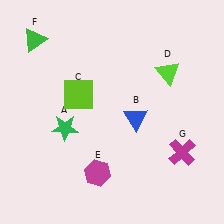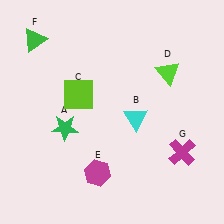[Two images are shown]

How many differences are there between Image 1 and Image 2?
There is 1 difference between the two images.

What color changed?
The triangle (B) changed from blue in Image 1 to cyan in Image 2.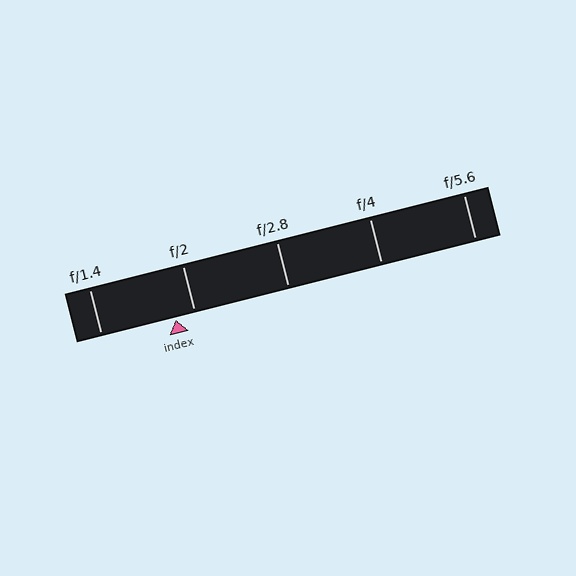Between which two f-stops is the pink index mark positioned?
The index mark is between f/1.4 and f/2.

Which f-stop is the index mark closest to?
The index mark is closest to f/2.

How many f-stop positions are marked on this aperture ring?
There are 5 f-stop positions marked.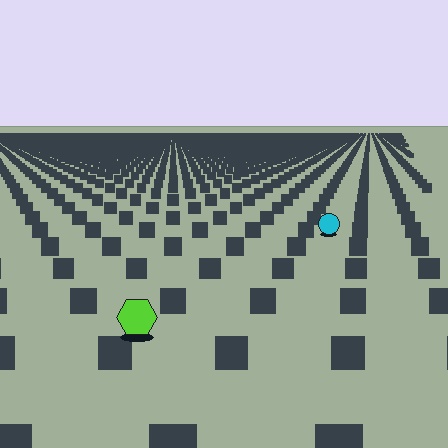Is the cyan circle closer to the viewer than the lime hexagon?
No. The lime hexagon is closer — you can tell from the texture gradient: the ground texture is coarser near it.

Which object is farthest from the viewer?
The cyan circle is farthest from the viewer. It appears smaller and the ground texture around it is denser.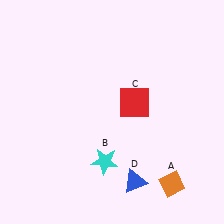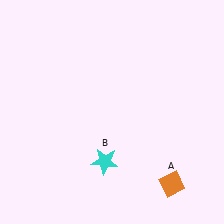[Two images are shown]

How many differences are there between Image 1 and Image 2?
There are 2 differences between the two images.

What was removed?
The blue triangle (D), the red square (C) were removed in Image 2.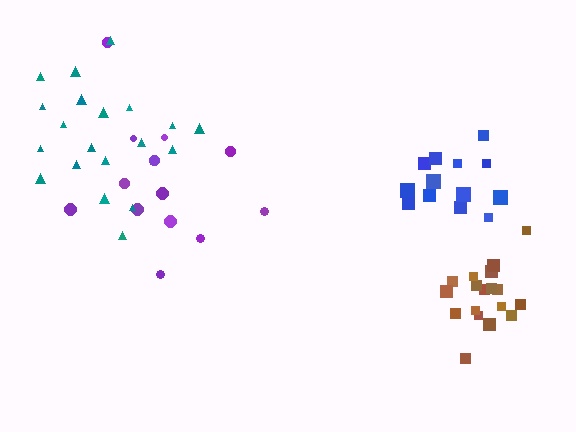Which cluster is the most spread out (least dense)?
Purple.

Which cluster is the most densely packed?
Brown.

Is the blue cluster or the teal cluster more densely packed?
Blue.